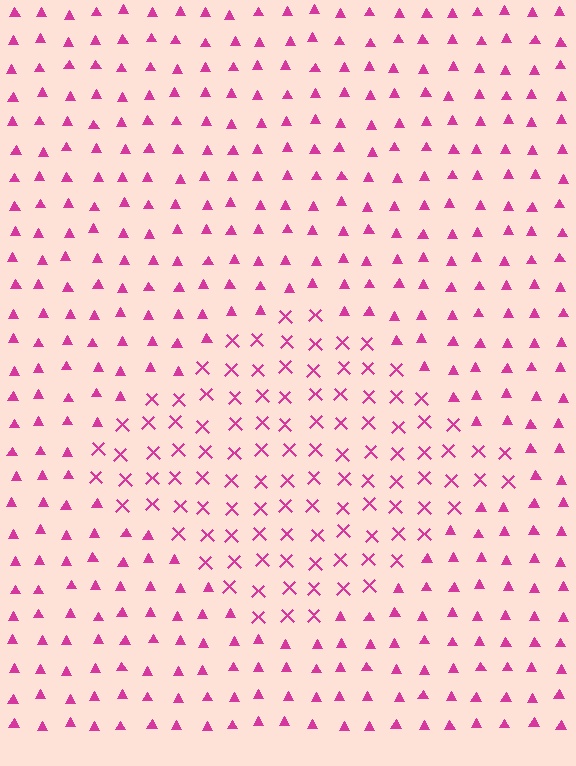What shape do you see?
I see a diamond.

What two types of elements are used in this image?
The image uses X marks inside the diamond region and triangles outside it.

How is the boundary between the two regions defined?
The boundary is defined by a change in element shape: X marks inside vs. triangles outside. All elements share the same color and spacing.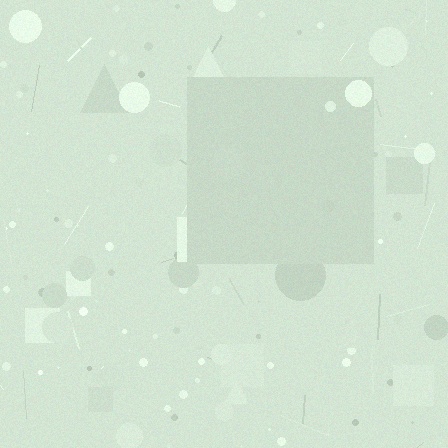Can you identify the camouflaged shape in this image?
The camouflaged shape is a square.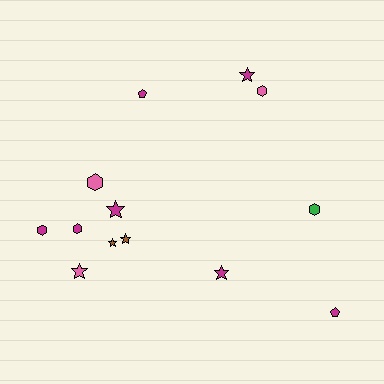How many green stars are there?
There are no green stars.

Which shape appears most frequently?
Star, with 6 objects.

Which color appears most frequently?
Magenta, with 7 objects.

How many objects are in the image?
There are 13 objects.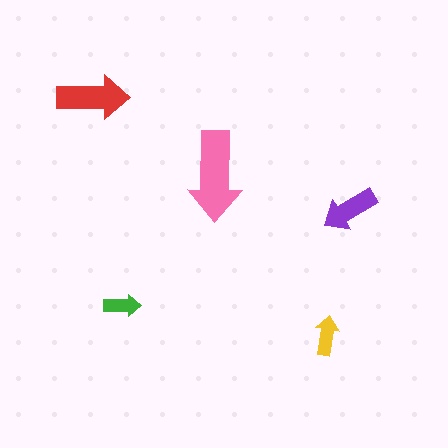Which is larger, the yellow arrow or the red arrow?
The red one.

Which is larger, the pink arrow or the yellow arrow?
The pink one.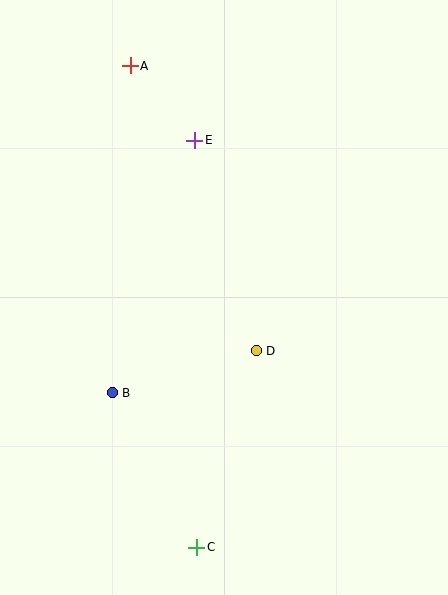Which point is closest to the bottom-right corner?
Point C is closest to the bottom-right corner.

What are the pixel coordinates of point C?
Point C is at (197, 547).